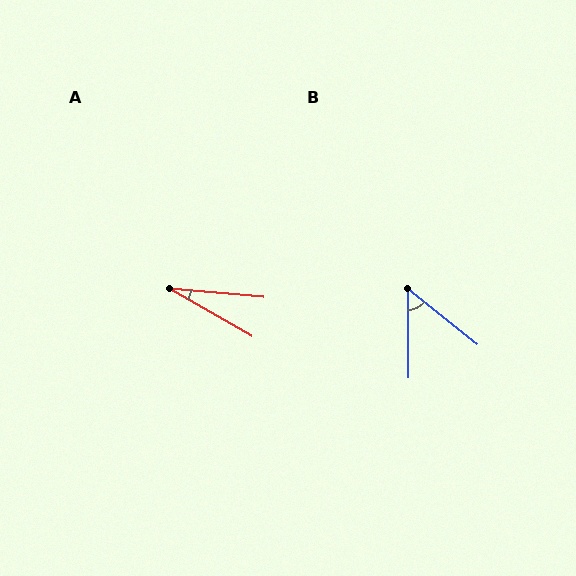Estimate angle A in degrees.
Approximately 25 degrees.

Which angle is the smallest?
A, at approximately 25 degrees.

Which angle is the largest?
B, at approximately 51 degrees.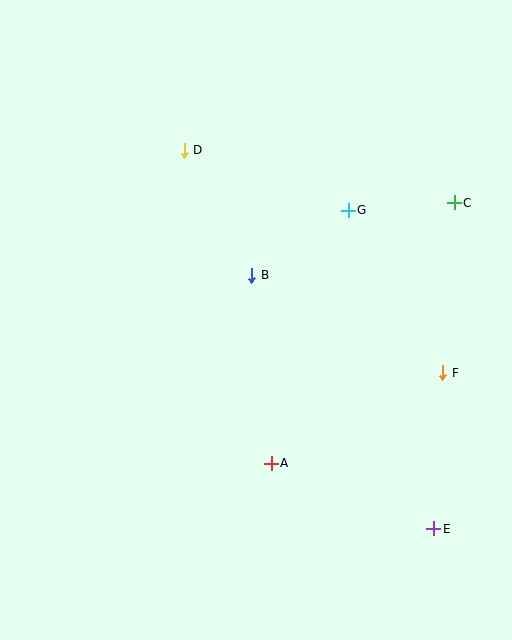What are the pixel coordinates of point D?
Point D is at (184, 150).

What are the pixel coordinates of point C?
Point C is at (454, 203).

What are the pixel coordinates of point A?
Point A is at (271, 463).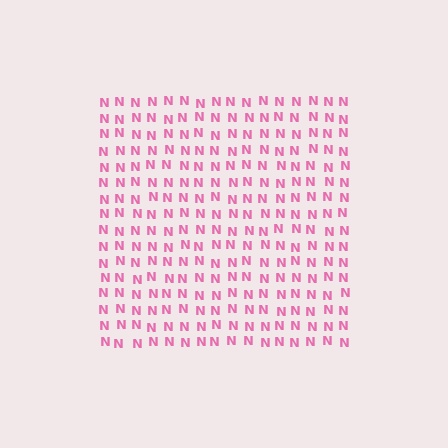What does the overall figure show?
The overall figure shows a square.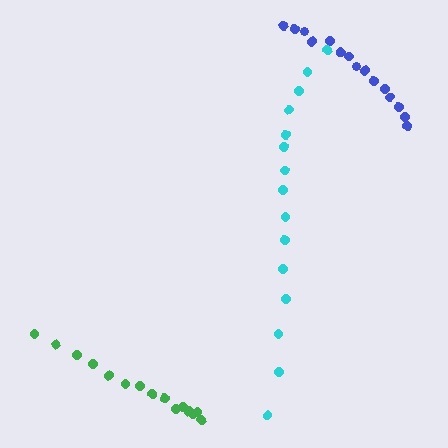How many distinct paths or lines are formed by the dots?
There are 3 distinct paths.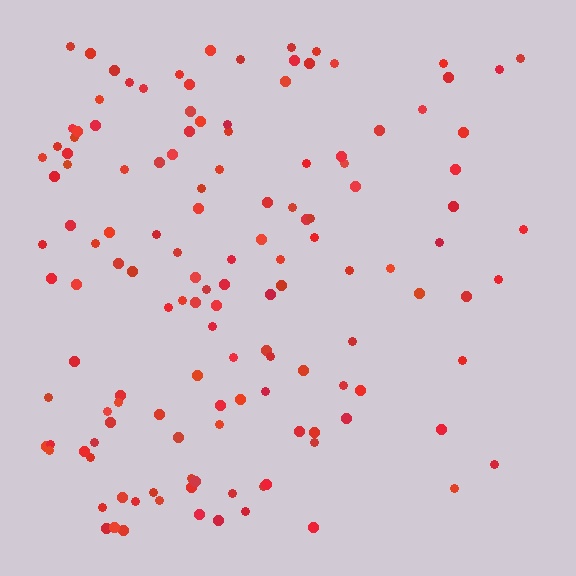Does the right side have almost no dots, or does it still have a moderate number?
Still a moderate number, just noticeably fewer than the left.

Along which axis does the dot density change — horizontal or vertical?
Horizontal.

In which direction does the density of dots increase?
From right to left, with the left side densest.